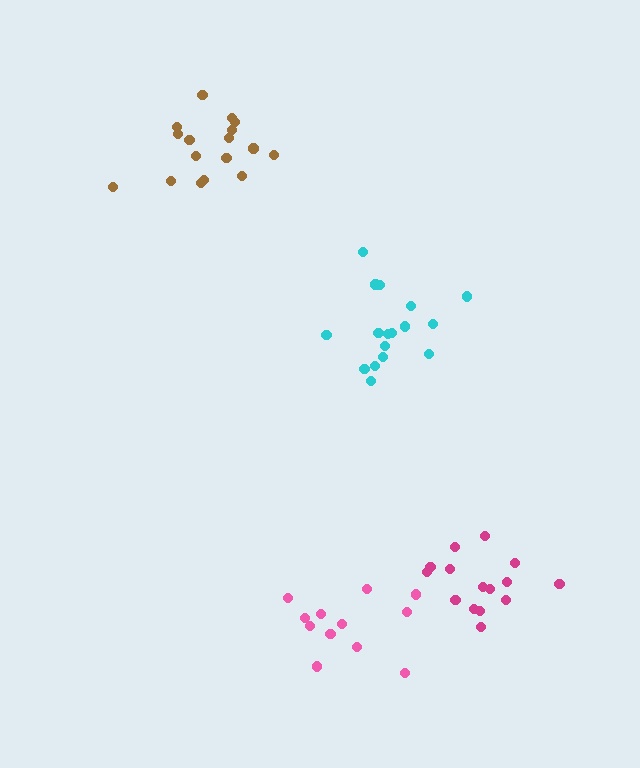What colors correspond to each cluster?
The clusters are colored: brown, pink, cyan, magenta.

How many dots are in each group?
Group 1: 17 dots, Group 2: 12 dots, Group 3: 17 dots, Group 4: 15 dots (61 total).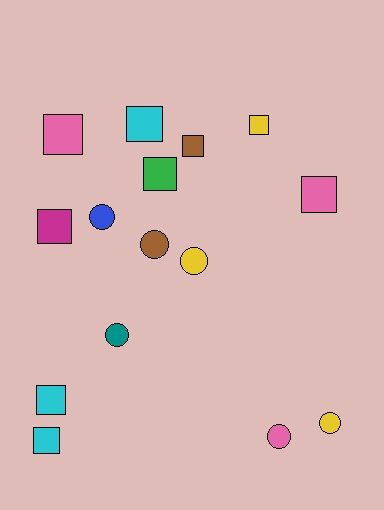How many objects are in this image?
There are 15 objects.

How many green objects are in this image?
There is 1 green object.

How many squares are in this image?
There are 9 squares.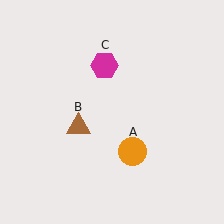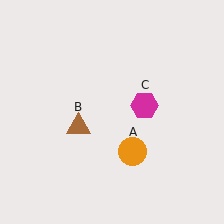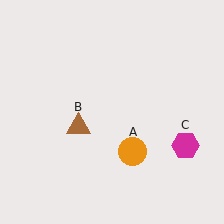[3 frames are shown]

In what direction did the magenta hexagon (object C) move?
The magenta hexagon (object C) moved down and to the right.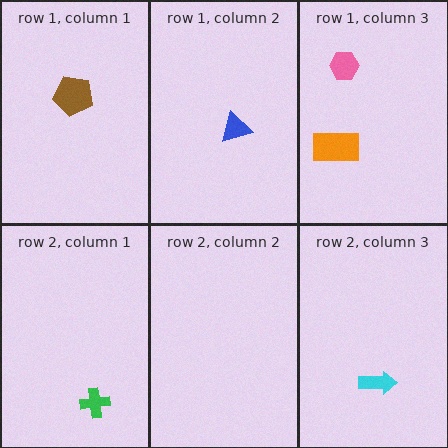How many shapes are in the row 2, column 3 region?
1.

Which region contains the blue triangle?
The row 1, column 2 region.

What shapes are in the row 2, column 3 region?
The cyan arrow.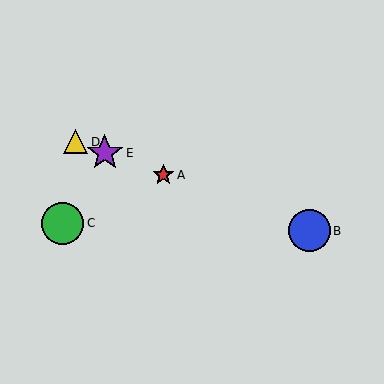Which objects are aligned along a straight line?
Objects A, B, D, E are aligned along a straight line.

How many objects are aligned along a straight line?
4 objects (A, B, D, E) are aligned along a straight line.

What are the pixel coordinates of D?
Object D is at (76, 142).